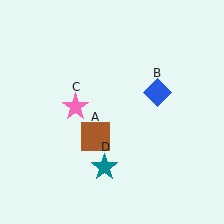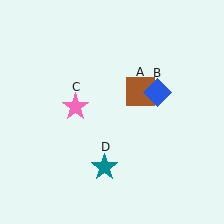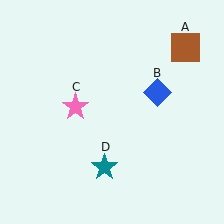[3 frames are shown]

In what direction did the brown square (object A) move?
The brown square (object A) moved up and to the right.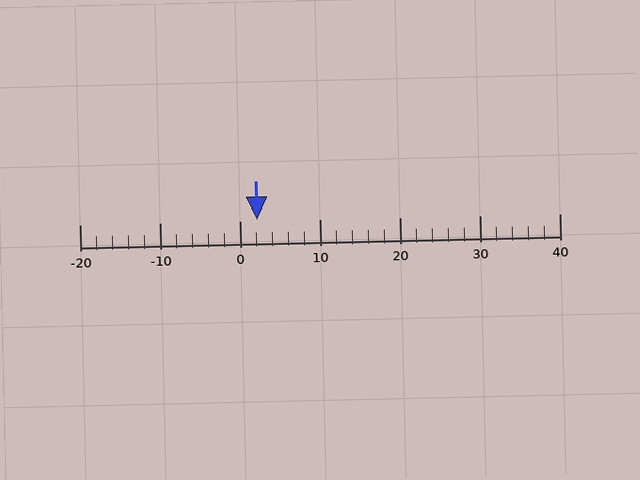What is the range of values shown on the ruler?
The ruler shows values from -20 to 40.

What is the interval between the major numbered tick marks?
The major tick marks are spaced 10 units apart.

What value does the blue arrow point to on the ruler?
The blue arrow points to approximately 2.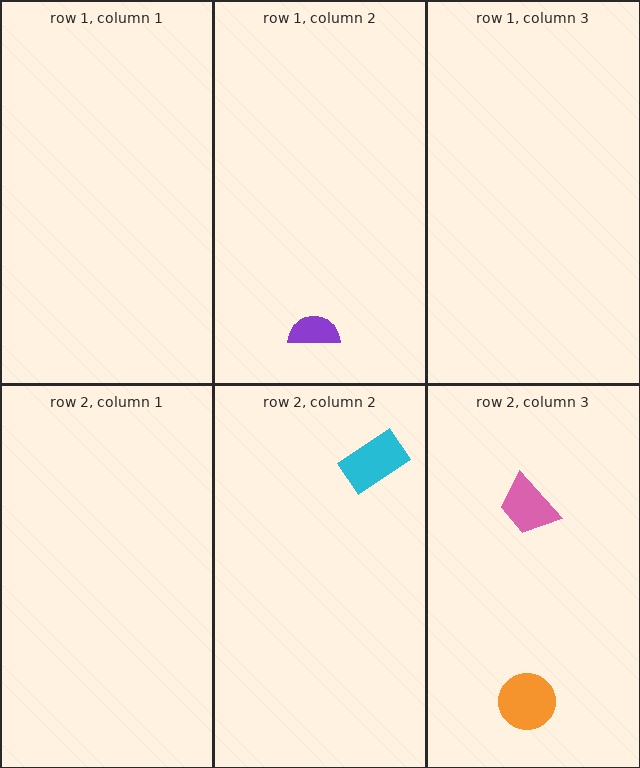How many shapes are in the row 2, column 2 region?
1.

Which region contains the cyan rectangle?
The row 2, column 2 region.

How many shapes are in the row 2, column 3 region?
2.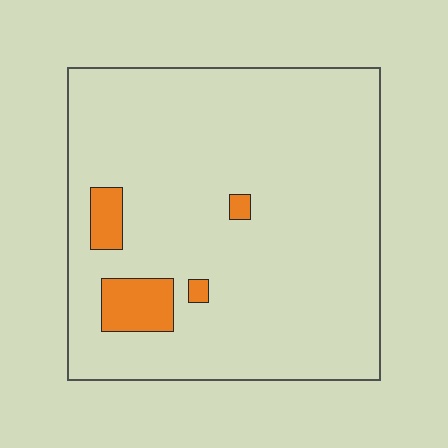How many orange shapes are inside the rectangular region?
4.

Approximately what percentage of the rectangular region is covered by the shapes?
Approximately 5%.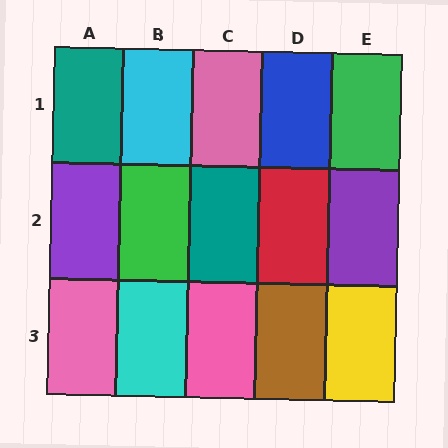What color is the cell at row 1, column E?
Green.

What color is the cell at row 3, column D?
Brown.